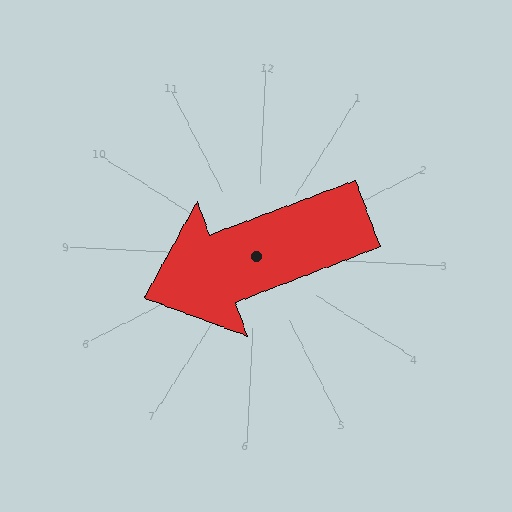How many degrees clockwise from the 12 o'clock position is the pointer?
Approximately 246 degrees.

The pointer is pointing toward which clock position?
Roughly 8 o'clock.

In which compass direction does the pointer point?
Southwest.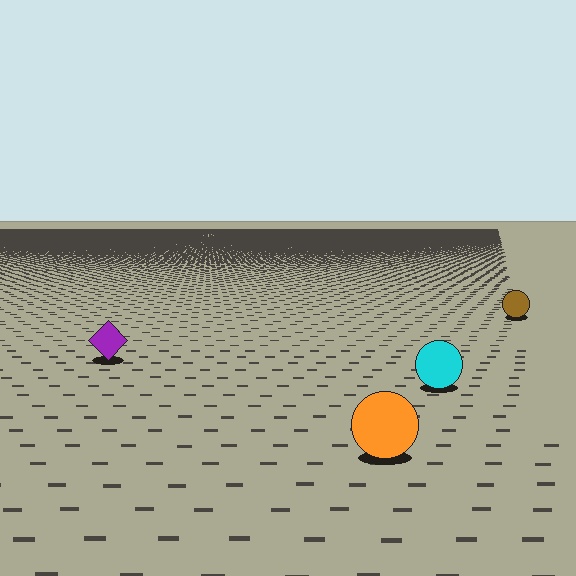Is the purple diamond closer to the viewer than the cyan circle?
No. The cyan circle is closer — you can tell from the texture gradient: the ground texture is coarser near it.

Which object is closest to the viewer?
The orange circle is closest. The texture marks near it are larger and more spread out.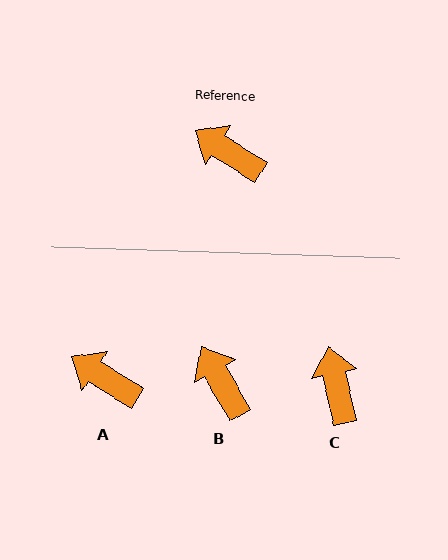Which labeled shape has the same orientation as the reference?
A.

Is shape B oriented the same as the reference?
No, it is off by about 28 degrees.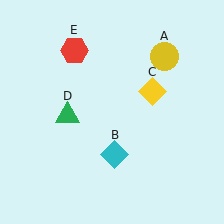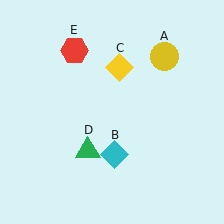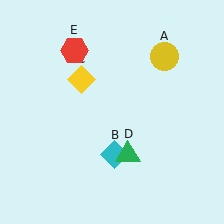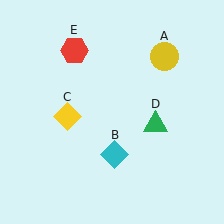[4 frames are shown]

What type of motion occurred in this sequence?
The yellow diamond (object C), green triangle (object D) rotated counterclockwise around the center of the scene.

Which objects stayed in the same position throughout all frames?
Yellow circle (object A) and cyan diamond (object B) and red hexagon (object E) remained stationary.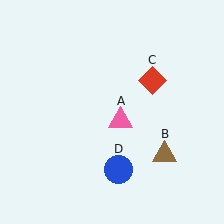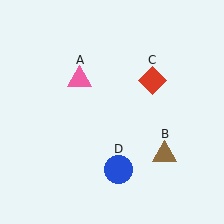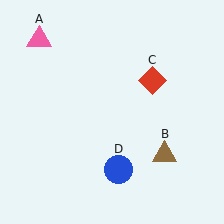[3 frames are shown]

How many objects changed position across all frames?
1 object changed position: pink triangle (object A).